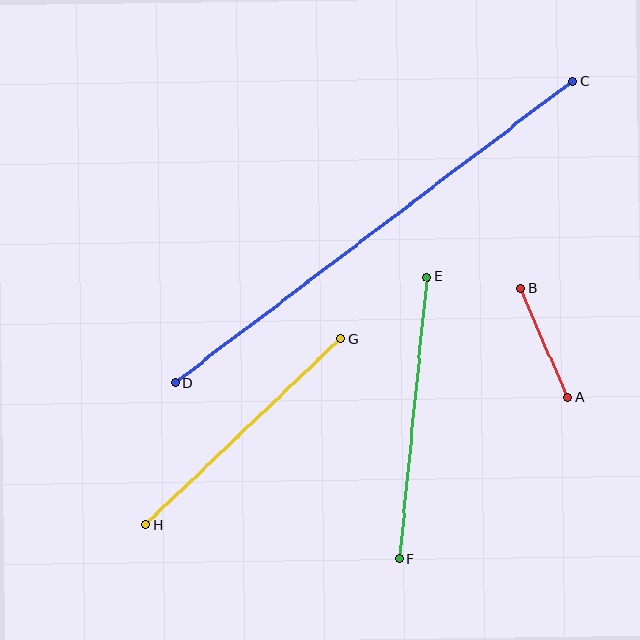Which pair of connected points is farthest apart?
Points C and D are farthest apart.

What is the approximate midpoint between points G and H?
The midpoint is at approximately (243, 432) pixels.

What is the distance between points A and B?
The distance is approximately 118 pixels.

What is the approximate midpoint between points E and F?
The midpoint is at approximately (413, 418) pixels.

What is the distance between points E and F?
The distance is approximately 283 pixels.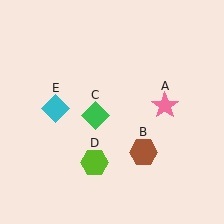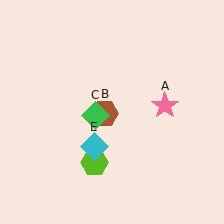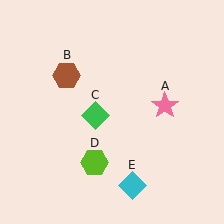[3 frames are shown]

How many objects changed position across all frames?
2 objects changed position: brown hexagon (object B), cyan diamond (object E).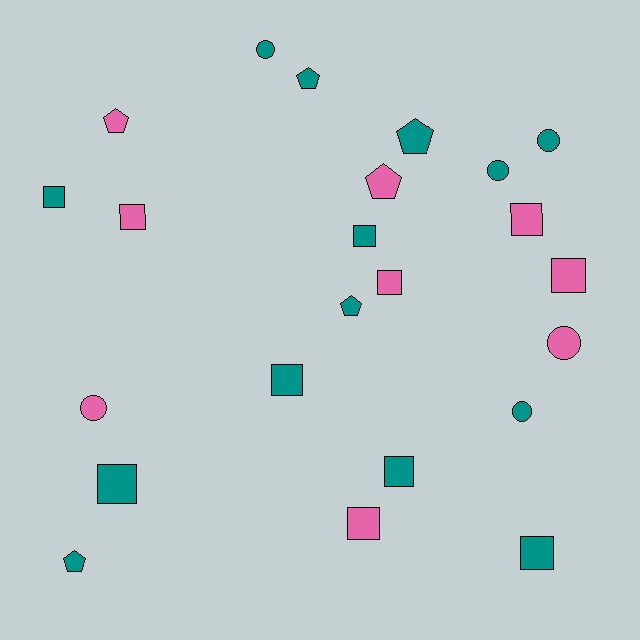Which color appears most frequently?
Teal, with 14 objects.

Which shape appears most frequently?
Square, with 11 objects.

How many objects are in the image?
There are 23 objects.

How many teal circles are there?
There are 4 teal circles.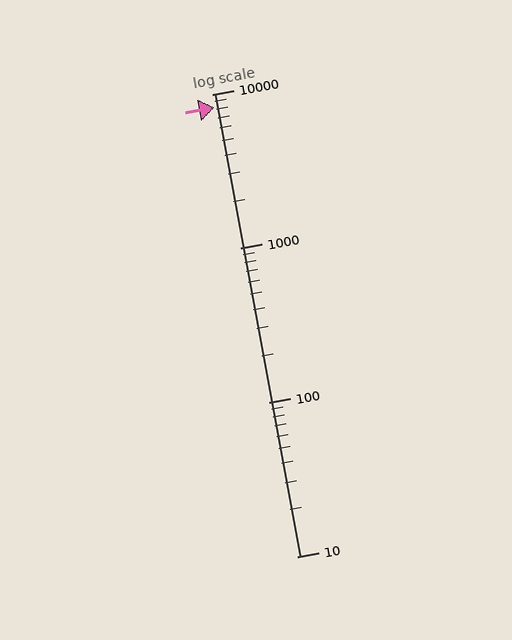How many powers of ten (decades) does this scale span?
The scale spans 3 decades, from 10 to 10000.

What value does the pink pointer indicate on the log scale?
The pointer indicates approximately 8200.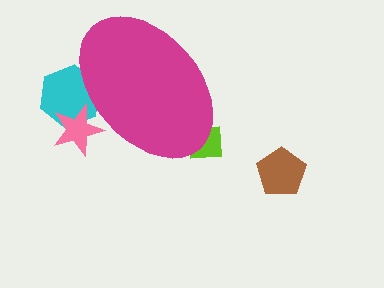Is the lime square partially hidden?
Yes, the lime square is partially hidden behind the magenta ellipse.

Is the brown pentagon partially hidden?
No, the brown pentagon is fully visible.